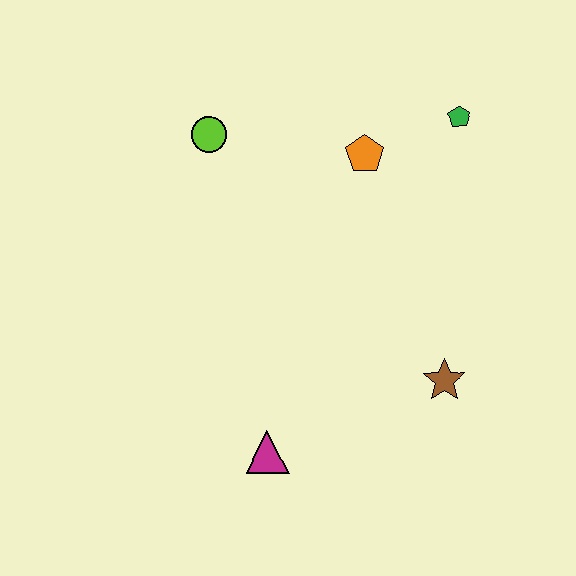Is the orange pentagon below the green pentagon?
Yes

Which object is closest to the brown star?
The magenta triangle is closest to the brown star.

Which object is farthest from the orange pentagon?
The magenta triangle is farthest from the orange pentagon.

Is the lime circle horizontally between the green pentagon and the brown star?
No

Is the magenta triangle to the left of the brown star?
Yes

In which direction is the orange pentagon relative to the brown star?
The orange pentagon is above the brown star.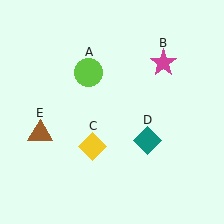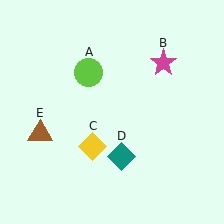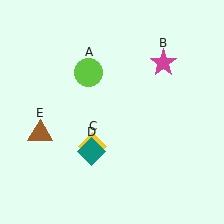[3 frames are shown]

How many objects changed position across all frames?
1 object changed position: teal diamond (object D).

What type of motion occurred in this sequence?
The teal diamond (object D) rotated clockwise around the center of the scene.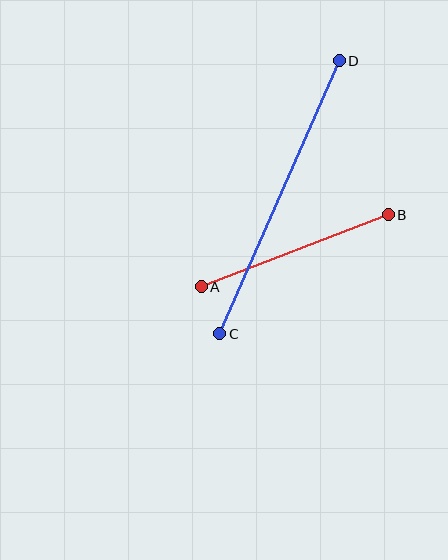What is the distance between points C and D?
The distance is approximately 298 pixels.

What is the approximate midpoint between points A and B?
The midpoint is at approximately (295, 251) pixels.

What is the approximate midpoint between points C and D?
The midpoint is at approximately (279, 197) pixels.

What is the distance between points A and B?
The distance is approximately 200 pixels.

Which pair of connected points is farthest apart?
Points C and D are farthest apart.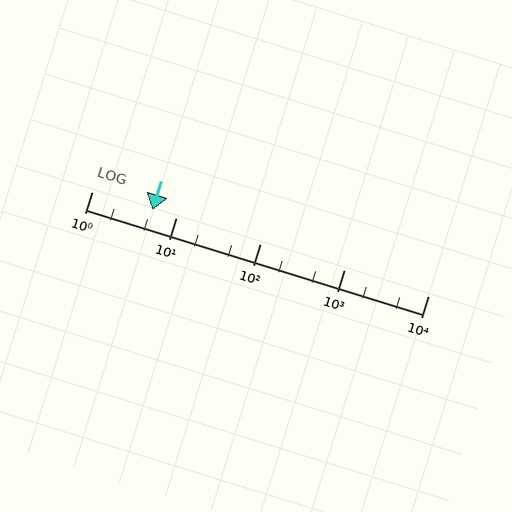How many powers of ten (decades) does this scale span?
The scale spans 4 decades, from 1 to 10000.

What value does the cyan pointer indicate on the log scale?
The pointer indicates approximately 5.3.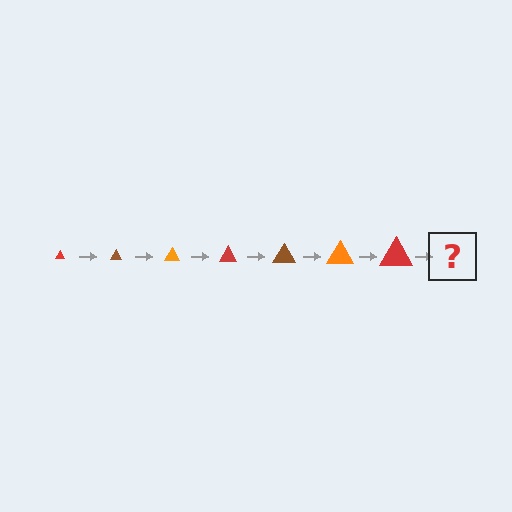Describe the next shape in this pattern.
It should be a brown triangle, larger than the previous one.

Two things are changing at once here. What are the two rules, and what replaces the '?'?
The two rules are that the triangle grows larger each step and the color cycles through red, brown, and orange. The '?' should be a brown triangle, larger than the previous one.